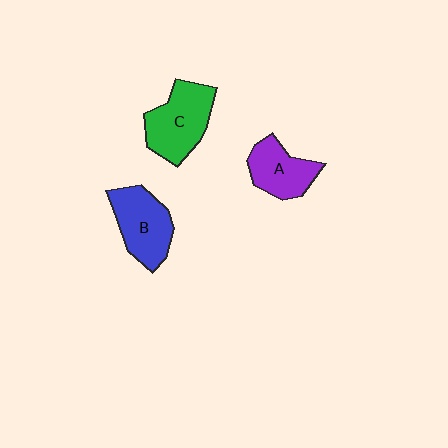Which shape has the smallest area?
Shape A (purple).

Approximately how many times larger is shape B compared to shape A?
Approximately 1.2 times.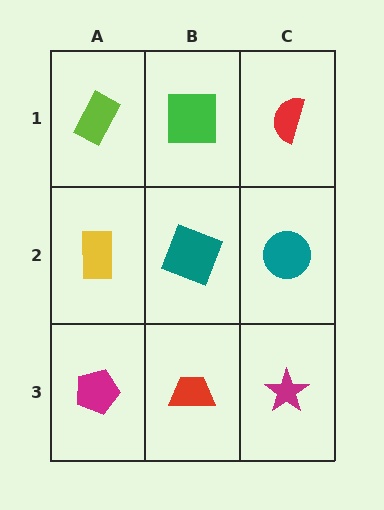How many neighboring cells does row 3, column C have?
2.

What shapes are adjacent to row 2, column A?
A lime rectangle (row 1, column A), a magenta pentagon (row 3, column A), a teal square (row 2, column B).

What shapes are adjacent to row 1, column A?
A yellow rectangle (row 2, column A), a green square (row 1, column B).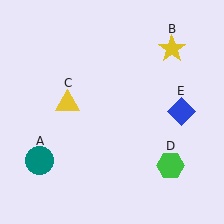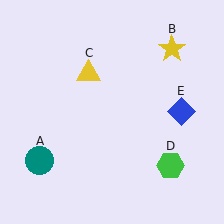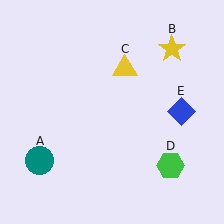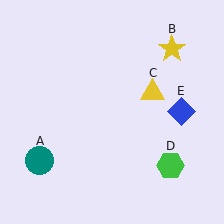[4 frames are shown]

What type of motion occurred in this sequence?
The yellow triangle (object C) rotated clockwise around the center of the scene.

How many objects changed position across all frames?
1 object changed position: yellow triangle (object C).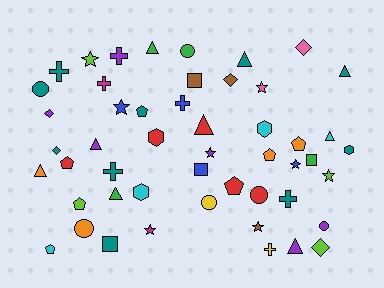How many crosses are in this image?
There are 7 crosses.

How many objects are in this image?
There are 50 objects.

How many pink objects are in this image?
There are 2 pink objects.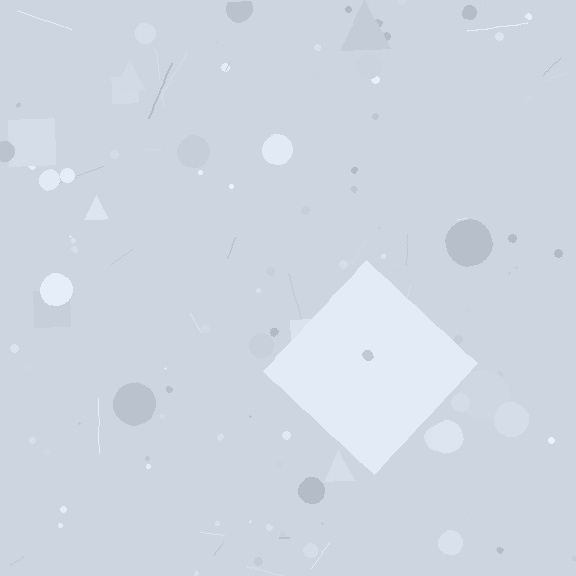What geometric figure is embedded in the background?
A diamond is embedded in the background.